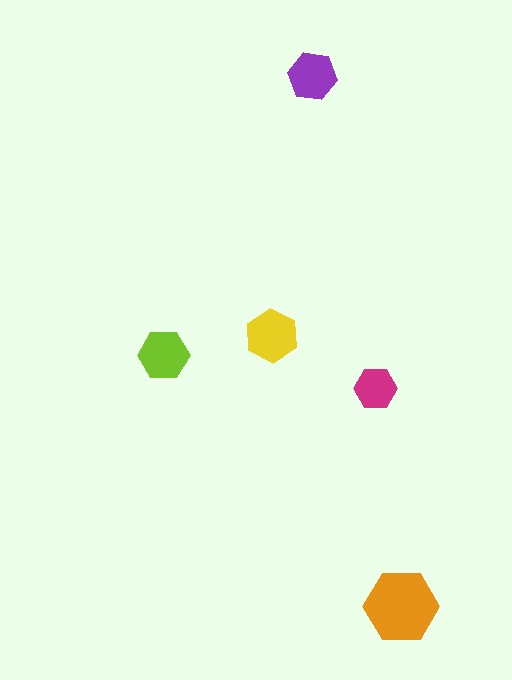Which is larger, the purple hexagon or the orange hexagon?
The orange one.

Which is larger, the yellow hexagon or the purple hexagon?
The yellow one.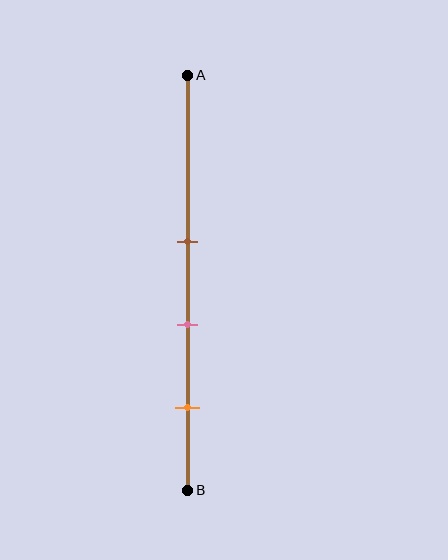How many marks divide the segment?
There are 3 marks dividing the segment.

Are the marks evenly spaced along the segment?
Yes, the marks are approximately evenly spaced.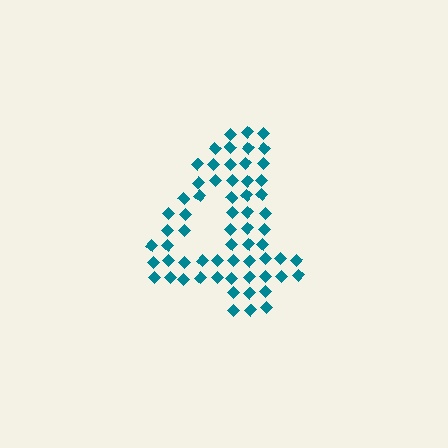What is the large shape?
The large shape is the digit 4.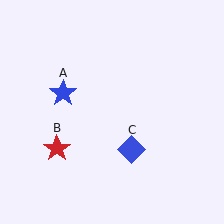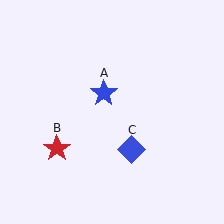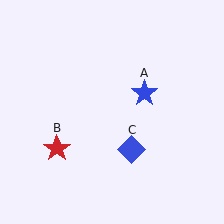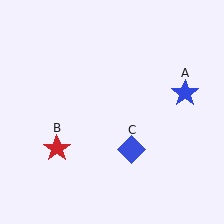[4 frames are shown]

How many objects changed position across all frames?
1 object changed position: blue star (object A).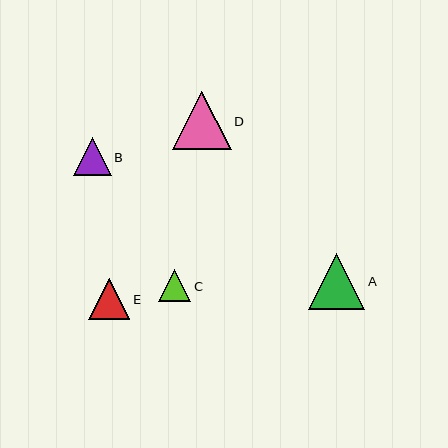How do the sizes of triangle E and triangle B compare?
Triangle E and triangle B are approximately the same size.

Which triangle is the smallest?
Triangle C is the smallest with a size of approximately 32 pixels.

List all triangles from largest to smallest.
From largest to smallest: D, A, E, B, C.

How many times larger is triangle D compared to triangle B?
Triangle D is approximately 1.5 times the size of triangle B.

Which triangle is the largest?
Triangle D is the largest with a size of approximately 59 pixels.